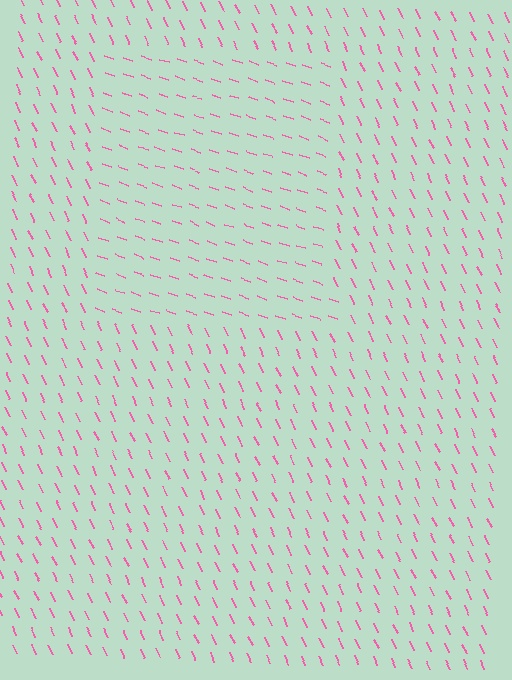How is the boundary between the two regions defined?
The boundary is defined purely by a change in line orientation (approximately 45 degrees difference). All lines are the same color and thickness.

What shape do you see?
I see a rectangle.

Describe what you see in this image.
The image is filled with small pink line segments. A rectangle region in the image has lines oriented differently from the surrounding lines, creating a visible texture boundary.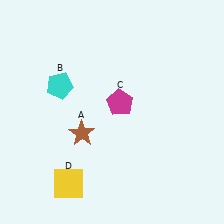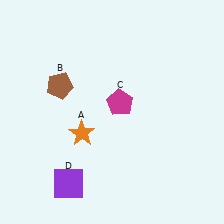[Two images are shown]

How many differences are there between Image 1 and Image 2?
There are 3 differences between the two images.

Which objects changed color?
A changed from brown to orange. B changed from cyan to brown. D changed from yellow to purple.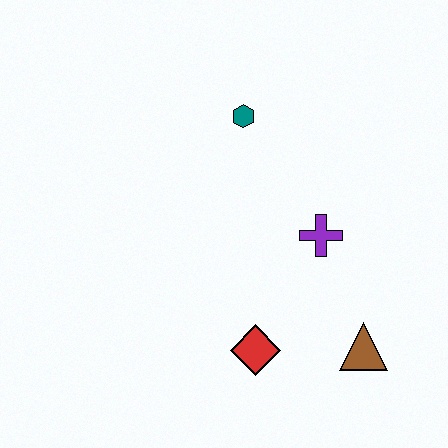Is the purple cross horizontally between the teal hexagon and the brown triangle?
Yes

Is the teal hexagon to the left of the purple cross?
Yes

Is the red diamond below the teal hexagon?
Yes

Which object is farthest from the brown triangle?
The teal hexagon is farthest from the brown triangle.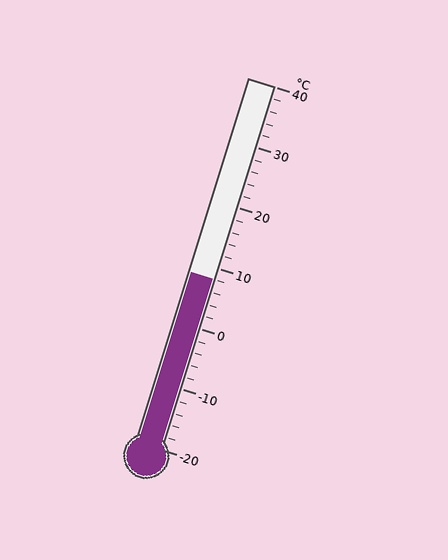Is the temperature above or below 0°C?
The temperature is above 0°C.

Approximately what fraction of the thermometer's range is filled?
The thermometer is filled to approximately 45% of its range.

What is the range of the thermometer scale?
The thermometer scale ranges from -20°C to 40°C.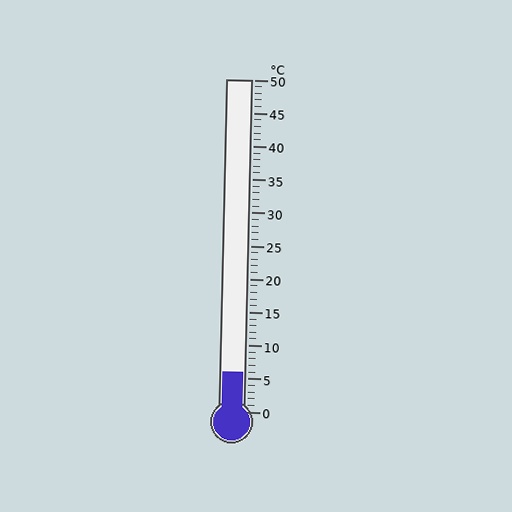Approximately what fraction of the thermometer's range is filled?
The thermometer is filled to approximately 10% of its range.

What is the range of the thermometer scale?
The thermometer scale ranges from 0°C to 50°C.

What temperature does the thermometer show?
The thermometer shows approximately 6°C.